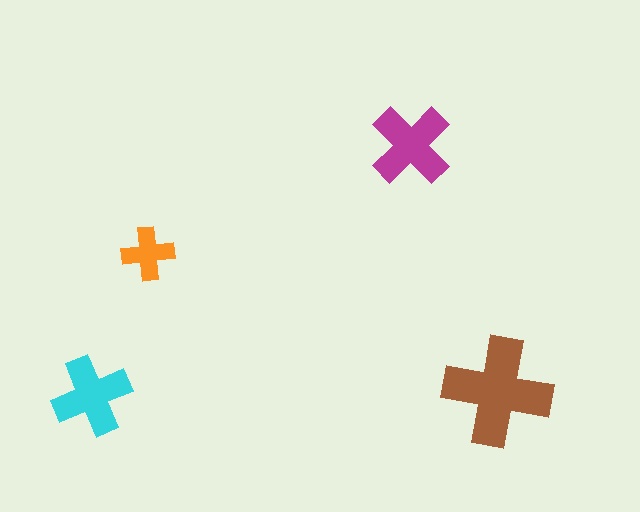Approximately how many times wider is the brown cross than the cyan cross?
About 1.5 times wider.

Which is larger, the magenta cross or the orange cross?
The magenta one.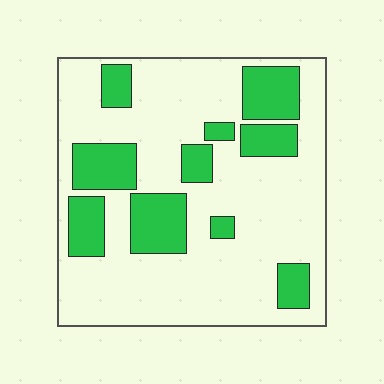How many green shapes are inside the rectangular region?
10.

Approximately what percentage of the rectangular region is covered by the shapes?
Approximately 25%.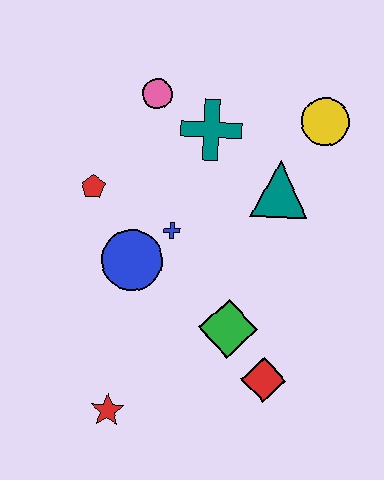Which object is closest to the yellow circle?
The teal triangle is closest to the yellow circle.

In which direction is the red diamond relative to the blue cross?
The red diamond is below the blue cross.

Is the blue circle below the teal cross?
Yes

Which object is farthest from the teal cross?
The red star is farthest from the teal cross.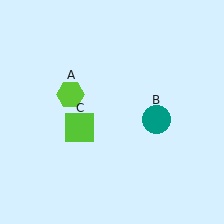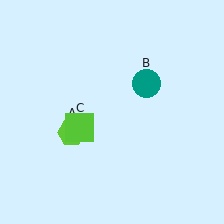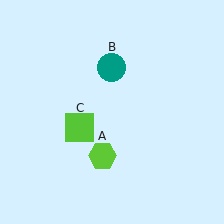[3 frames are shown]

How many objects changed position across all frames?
2 objects changed position: lime hexagon (object A), teal circle (object B).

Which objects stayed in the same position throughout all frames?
Lime square (object C) remained stationary.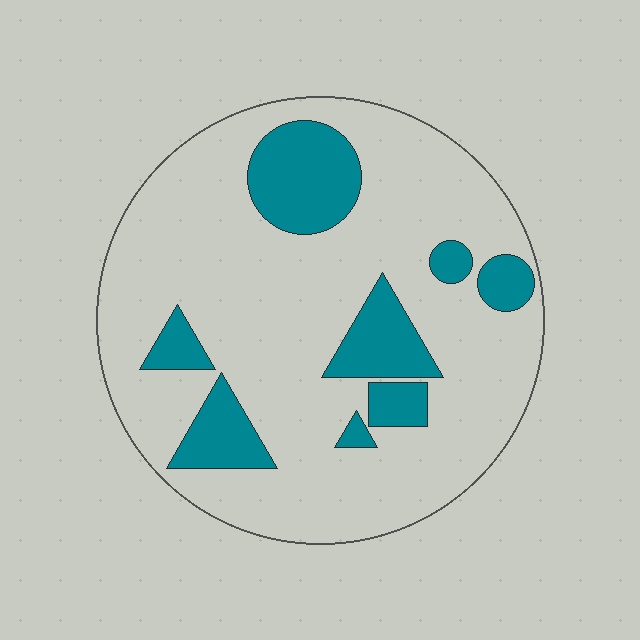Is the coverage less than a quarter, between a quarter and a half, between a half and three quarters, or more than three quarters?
Less than a quarter.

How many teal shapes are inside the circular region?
8.